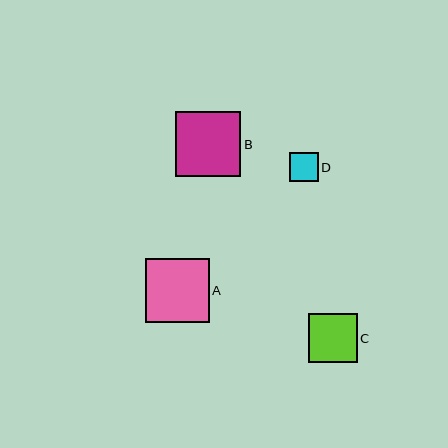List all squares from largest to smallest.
From largest to smallest: B, A, C, D.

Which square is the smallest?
Square D is the smallest with a size of approximately 29 pixels.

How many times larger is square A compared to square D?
Square A is approximately 2.2 times the size of square D.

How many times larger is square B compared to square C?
Square B is approximately 1.3 times the size of square C.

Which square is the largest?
Square B is the largest with a size of approximately 65 pixels.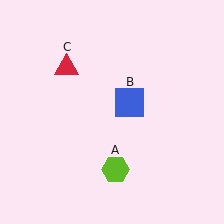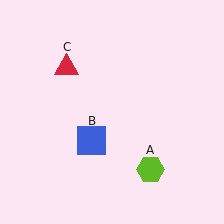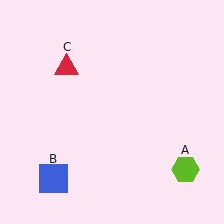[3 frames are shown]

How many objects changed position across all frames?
2 objects changed position: lime hexagon (object A), blue square (object B).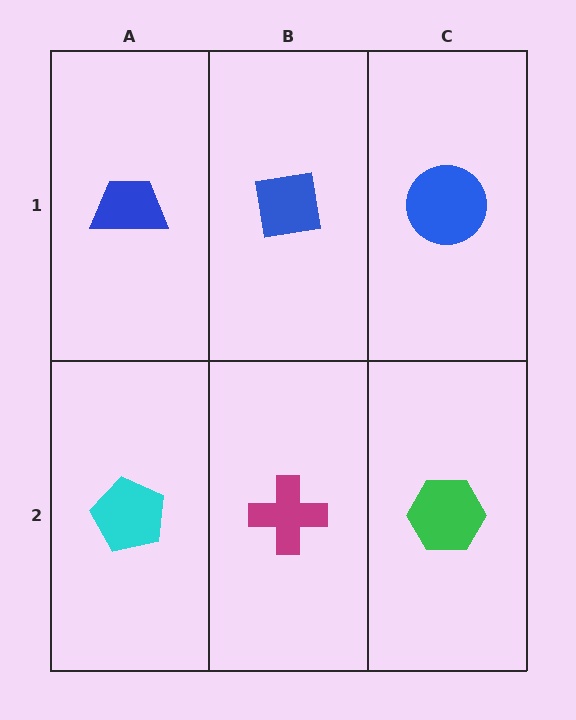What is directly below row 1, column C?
A green hexagon.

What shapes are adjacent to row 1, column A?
A cyan pentagon (row 2, column A), a blue square (row 1, column B).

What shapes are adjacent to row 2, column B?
A blue square (row 1, column B), a cyan pentagon (row 2, column A), a green hexagon (row 2, column C).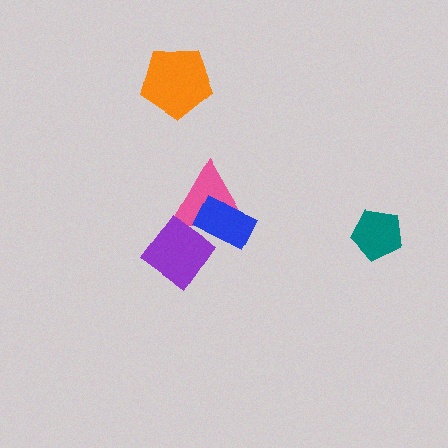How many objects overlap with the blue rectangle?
2 objects overlap with the blue rectangle.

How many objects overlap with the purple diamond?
2 objects overlap with the purple diamond.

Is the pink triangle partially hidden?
Yes, it is partially covered by another shape.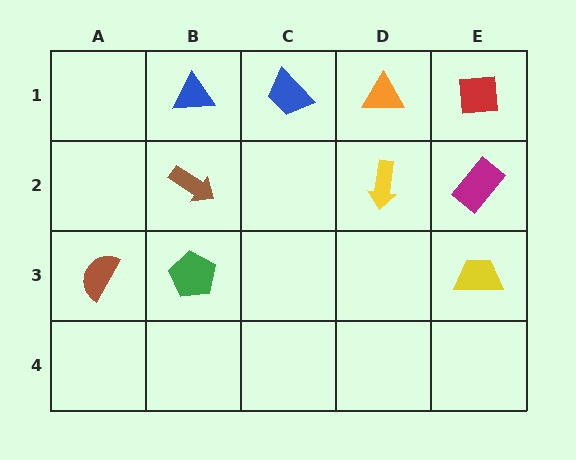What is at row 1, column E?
A red square.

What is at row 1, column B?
A blue triangle.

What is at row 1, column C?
A blue trapezoid.